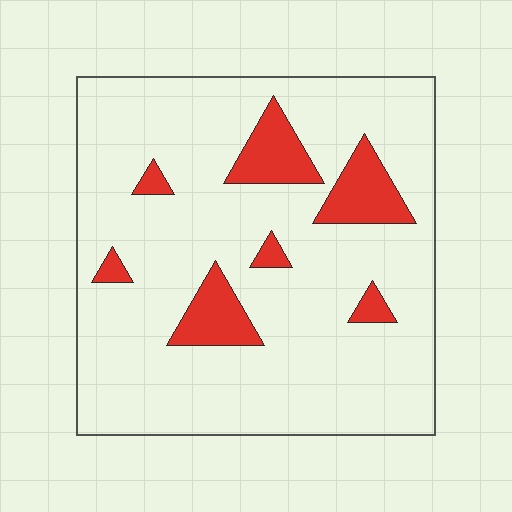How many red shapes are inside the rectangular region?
7.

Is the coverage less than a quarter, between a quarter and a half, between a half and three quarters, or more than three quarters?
Less than a quarter.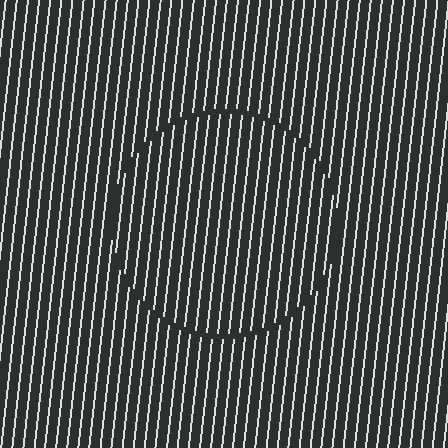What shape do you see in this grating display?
An illusory circle. The interior of the shape contains the same grating, shifted by half a period — the contour is defined by the phase discontinuity where line-ends from the inner and outer gratings abut.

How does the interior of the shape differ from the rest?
The interior of the shape contains the same grating, shifted by half a period — the contour is defined by the phase discontinuity where line-ends from the inner and outer gratings abut.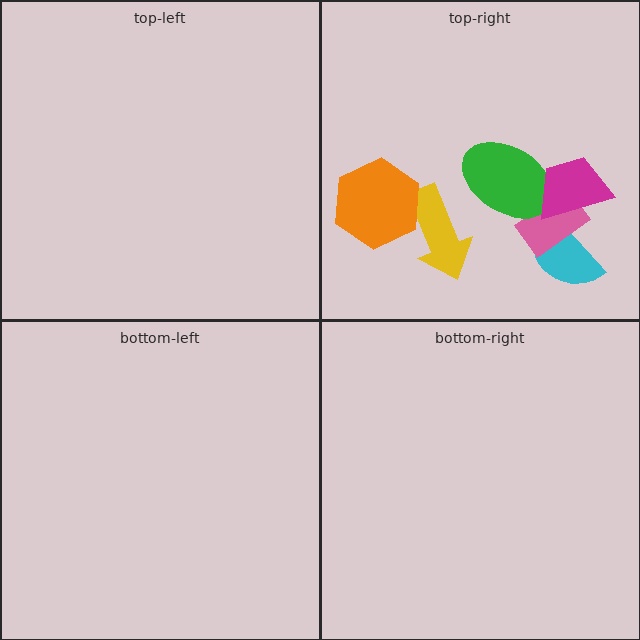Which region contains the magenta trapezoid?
The top-right region.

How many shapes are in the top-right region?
6.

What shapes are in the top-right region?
The yellow arrow, the cyan semicircle, the pink rectangle, the green ellipse, the magenta trapezoid, the orange hexagon.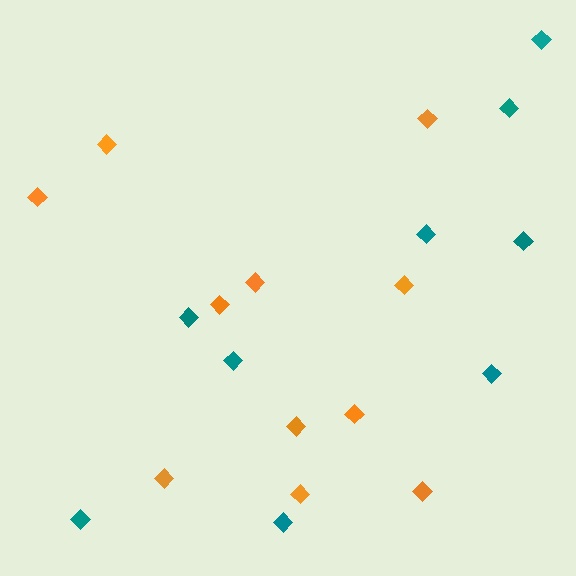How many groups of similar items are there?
There are 2 groups: one group of teal diamonds (9) and one group of orange diamonds (11).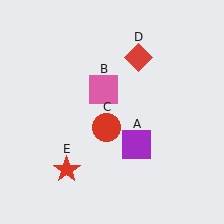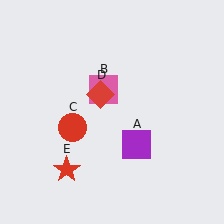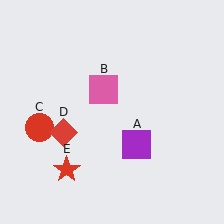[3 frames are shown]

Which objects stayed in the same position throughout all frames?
Purple square (object A) and pink square (object B) and red star (object E) remained stationary.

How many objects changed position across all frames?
2 objects changed position: red circle (object C), red diamond (object D).